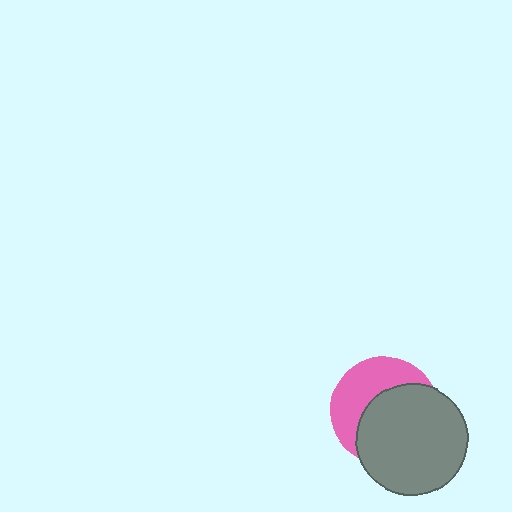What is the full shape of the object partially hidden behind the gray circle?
The partially hidden object is a pink circle.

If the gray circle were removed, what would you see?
You would see the complete pink circle.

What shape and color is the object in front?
The object in front is a gray circle.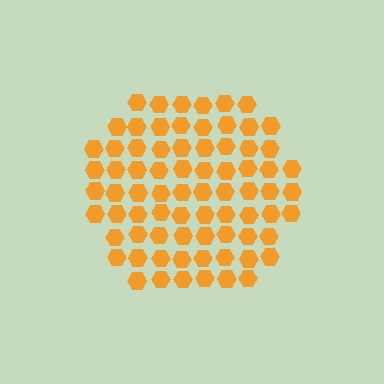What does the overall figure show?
The overall figure shows a circle.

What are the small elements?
The small elements are hexagons.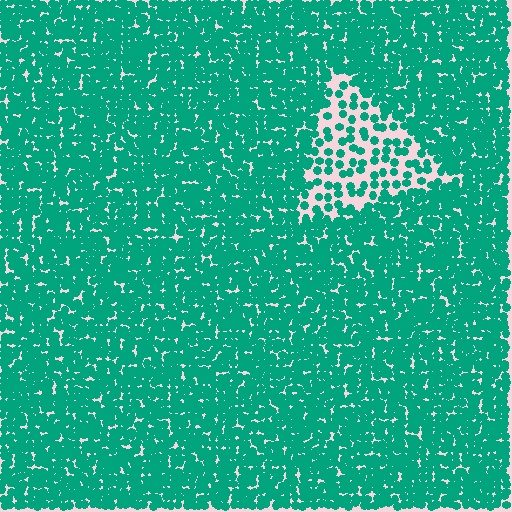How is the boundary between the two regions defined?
The boundary is defined by a change in element density (approximately 2.7x ratio). All elements are the same color, size, and shape.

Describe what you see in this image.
The image contains small teal elements arranged at two different densities. A triangle-shaped region is visible where the elements are less densely packed than the surrounding area.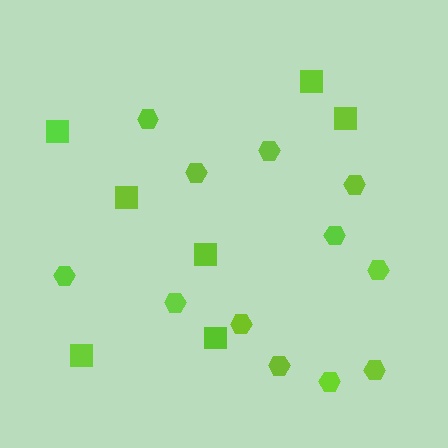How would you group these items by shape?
There are 2 groups: one group of hexagons (12) and one group of squares (7).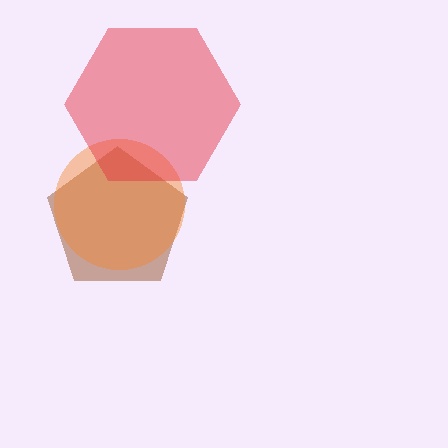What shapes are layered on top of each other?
The layered shapes are: a brown pentagon, an orange circle, a red hexagon.